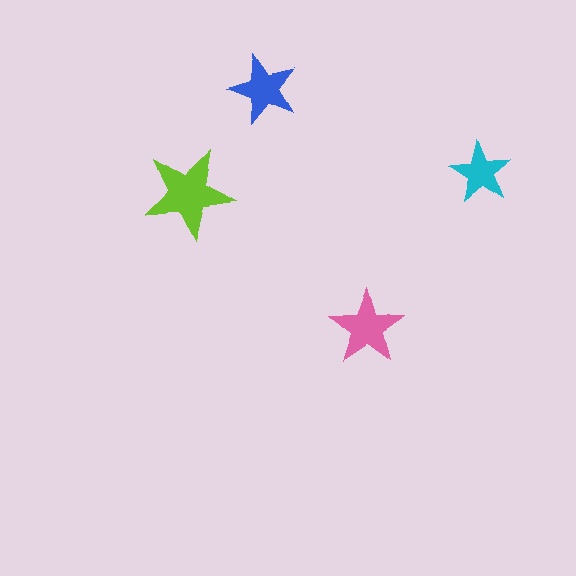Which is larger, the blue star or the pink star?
The pink one.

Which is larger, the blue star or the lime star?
The lime one.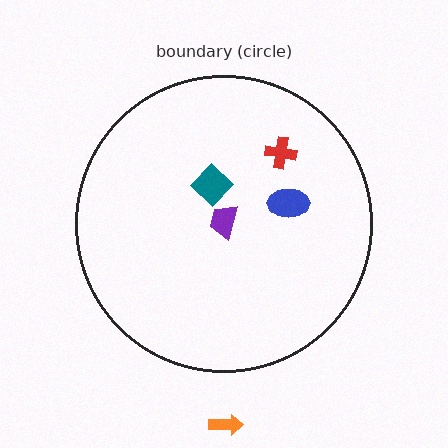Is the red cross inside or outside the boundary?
Inside.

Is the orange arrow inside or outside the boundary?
Outside.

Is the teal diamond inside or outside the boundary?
Inside.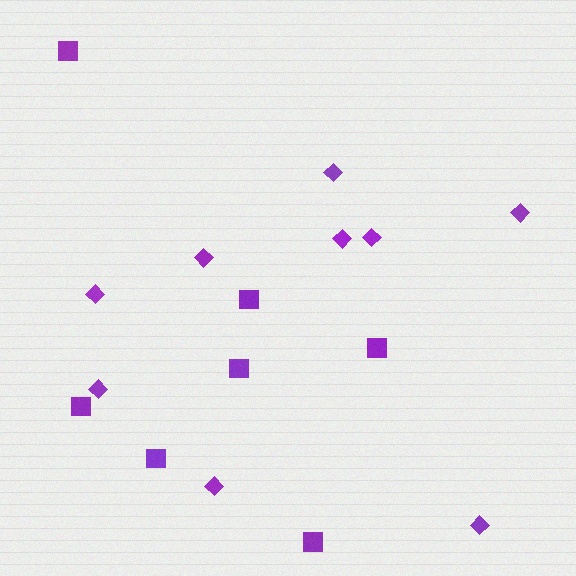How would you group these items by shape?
There are 2 groups: one group of squares (7) and one group of diamonds (9).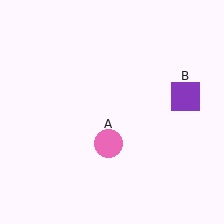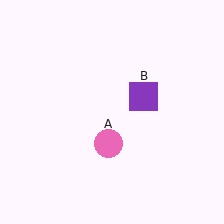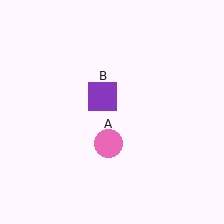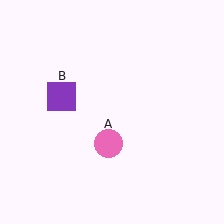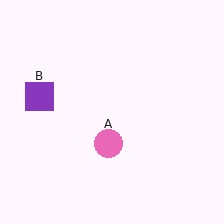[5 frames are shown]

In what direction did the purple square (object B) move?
The purple square (object B) moved left.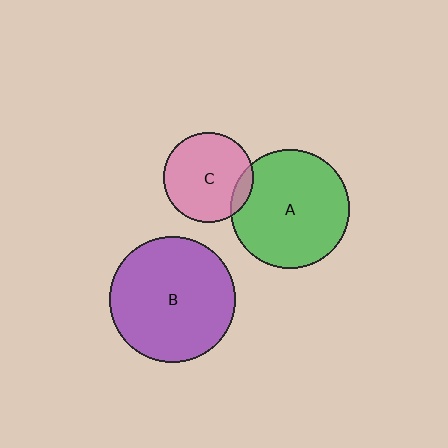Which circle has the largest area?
Circle B (purple).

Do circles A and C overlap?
Yes.